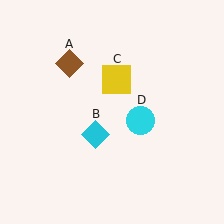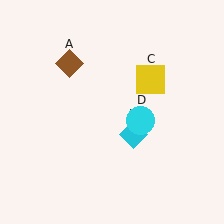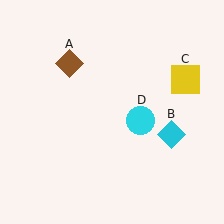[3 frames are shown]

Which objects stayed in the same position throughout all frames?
Brown diamond (object A) and cyan circle (object D) remained stationary.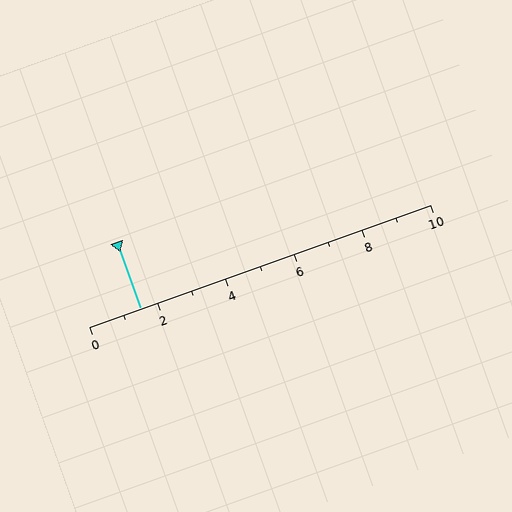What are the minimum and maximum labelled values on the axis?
The axis runs from 0 to 10.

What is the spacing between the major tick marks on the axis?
The major ticks are spaced 2 apart.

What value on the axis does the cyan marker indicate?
The marker indicates approximately 1.5.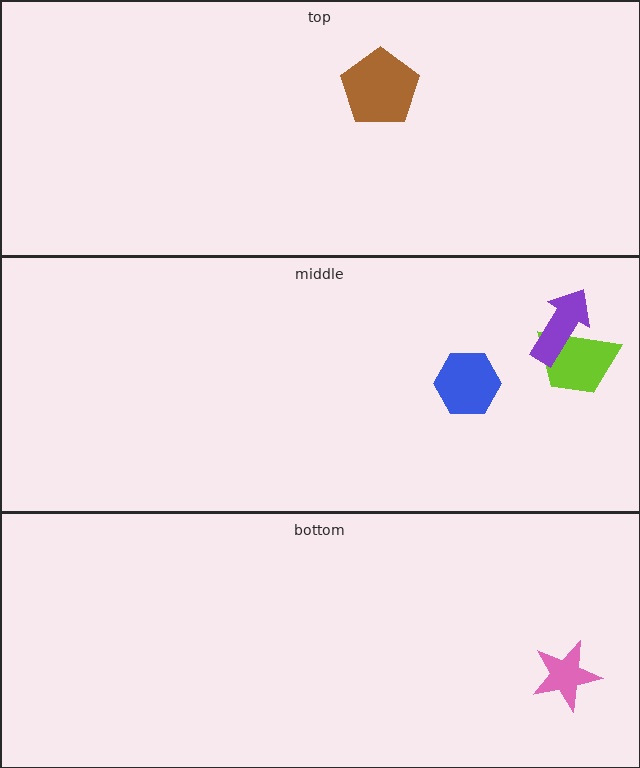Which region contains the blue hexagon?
The middle region.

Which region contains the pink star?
The bottom region.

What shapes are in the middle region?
The lime trapezoid, the purple arrow, the blue hexagon.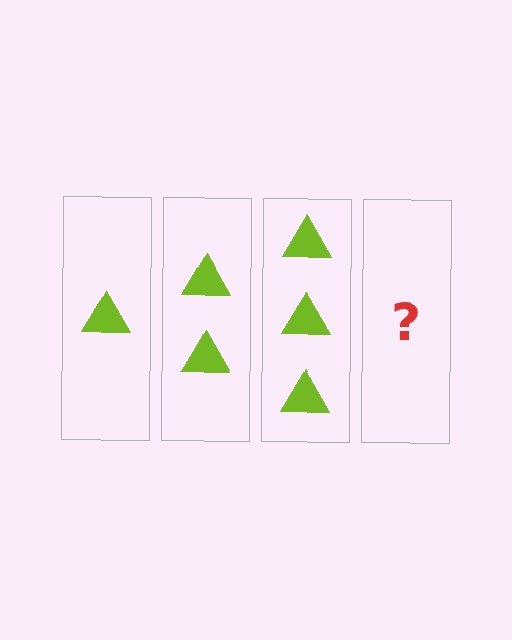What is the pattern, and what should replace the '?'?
The pattern is that each step adds one more triangle. The '?' should be 4 triangles.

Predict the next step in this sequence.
The next step is 4 triangles.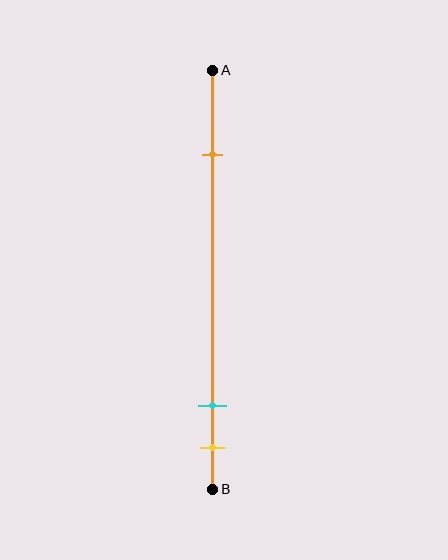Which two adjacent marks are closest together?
The cyan and yellow marks are the closest adjacent pair.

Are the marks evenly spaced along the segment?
No, the marks are not evenly spaced.